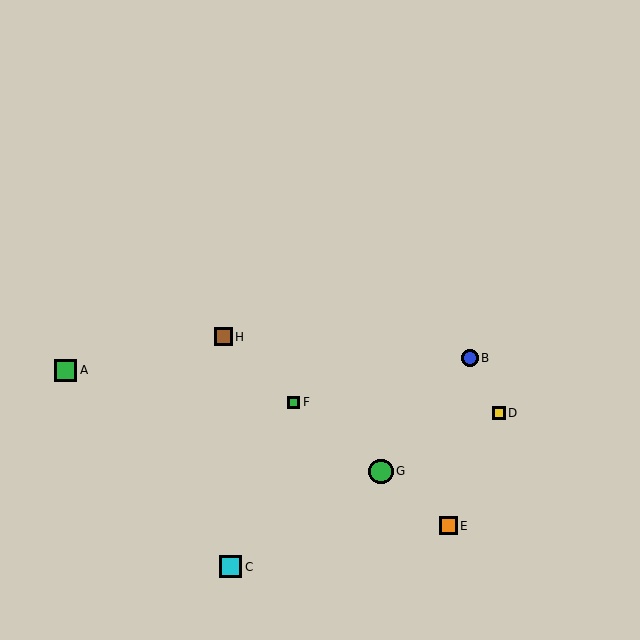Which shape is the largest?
The green circle (labeled G) is the largest.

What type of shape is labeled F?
Shape F is a green square.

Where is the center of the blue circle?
The center of the blue circle is at (470, 358).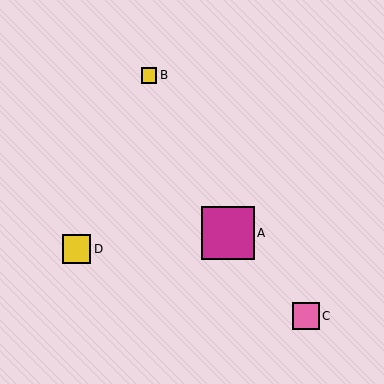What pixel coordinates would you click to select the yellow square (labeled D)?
Click at (76, 249) to select the yellow square D.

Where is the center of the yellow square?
The center of the yellow square is at (76, 249).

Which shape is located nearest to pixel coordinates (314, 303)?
The pink square (labeled C) at (306, 316) is nearest to that location.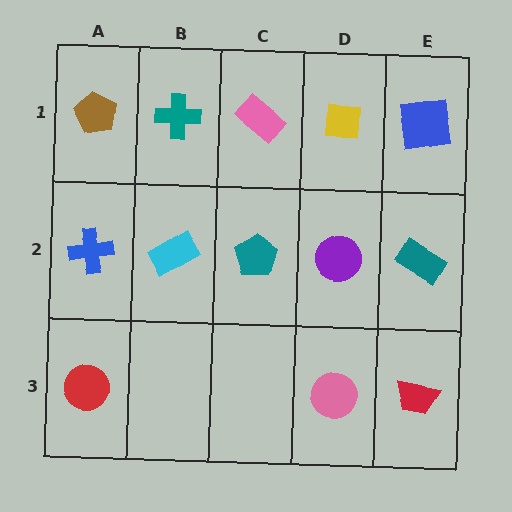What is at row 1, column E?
A blue square.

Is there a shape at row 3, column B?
No, that cell is empty.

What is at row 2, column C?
A teal pentagon.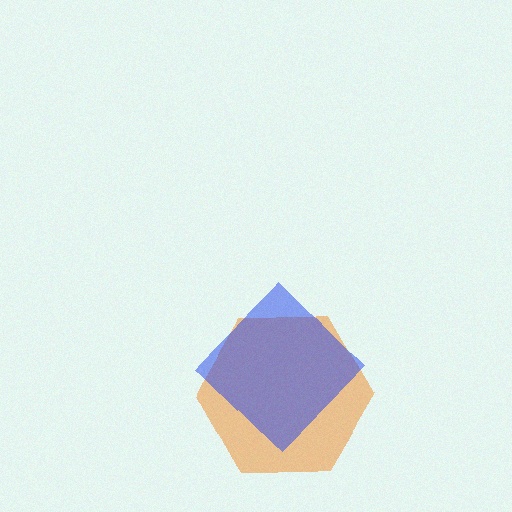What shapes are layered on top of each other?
The layered shapes are: an orange hexagon, a blue diamond.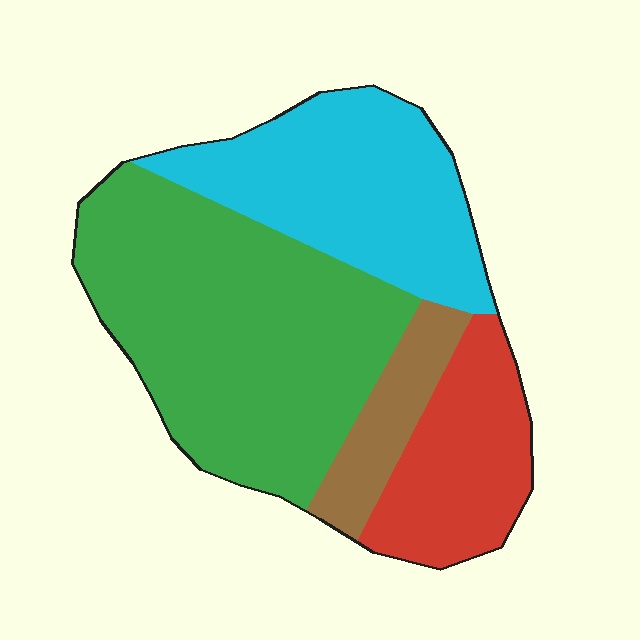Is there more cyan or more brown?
Cyan.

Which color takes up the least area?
Brown, at roughly 10%.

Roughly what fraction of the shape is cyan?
Cyan covers 27% of the shape.